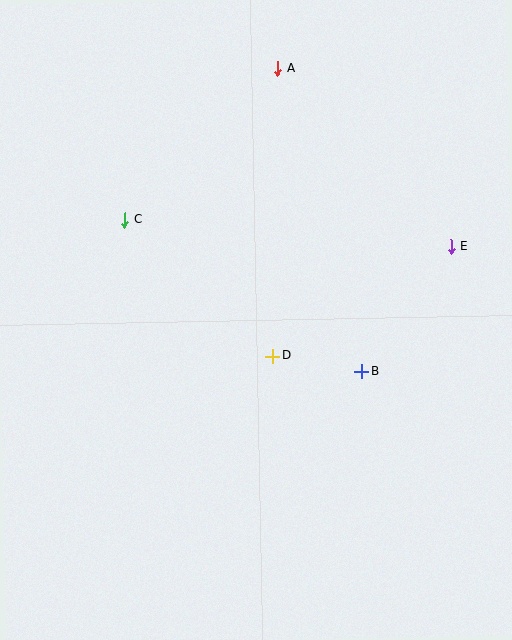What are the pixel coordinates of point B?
Point B is at (362, 371).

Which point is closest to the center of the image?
Point D at (272, 356) is closest to the center.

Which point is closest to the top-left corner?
Point C is closest to the top-left corner.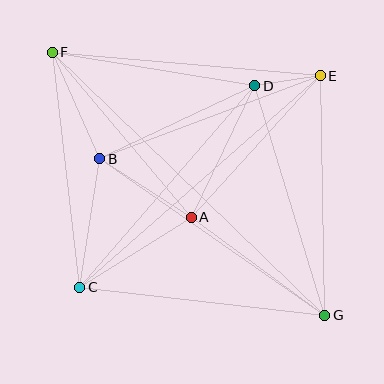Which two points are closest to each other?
Points D and E are closest to each other.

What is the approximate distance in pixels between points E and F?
The distance between E and F is approximately 269 pixels.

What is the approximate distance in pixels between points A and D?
The distance between A and D is approximately 146 pixels.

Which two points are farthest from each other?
Points F and G are farthest from each other.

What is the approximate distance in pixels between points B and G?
The distance between B and G is approximately 274 pixels.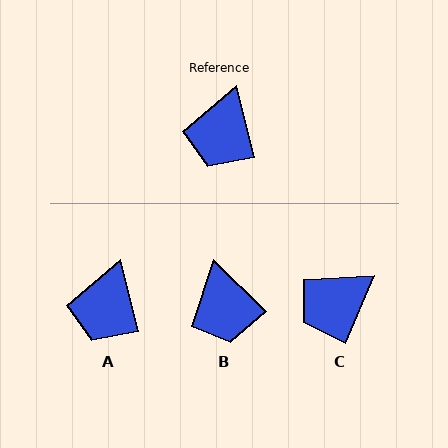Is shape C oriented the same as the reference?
No, it is off by about 37 degrees.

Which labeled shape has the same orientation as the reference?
A.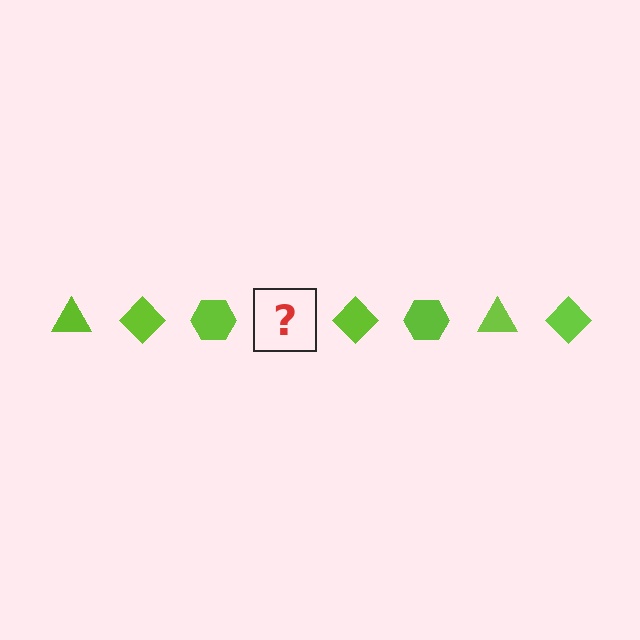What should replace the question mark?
The question mark should be replaced with a lime triangle.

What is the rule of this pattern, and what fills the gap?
The rule is that the pattern cycles through triangle, diamond, hexagon shapes in lime. The gap should be filled with a lime triangle.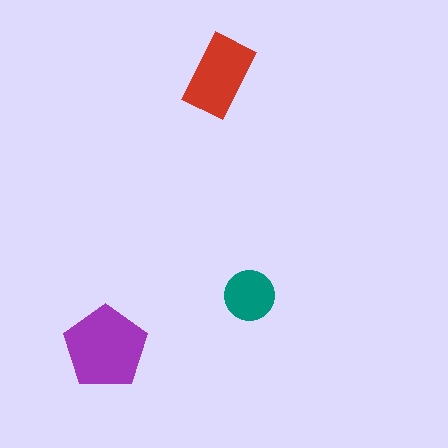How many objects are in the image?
There are 3 objects in the image.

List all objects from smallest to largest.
The teal circle, the red rectangle, the purple pentagon.